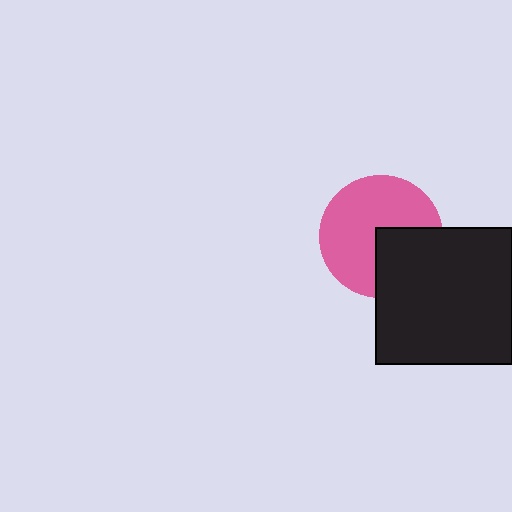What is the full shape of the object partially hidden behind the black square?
The partially hidden object is a pink circle.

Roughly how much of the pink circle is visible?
Most of it is visible (roughly 67%).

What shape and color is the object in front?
The object in front is a black square.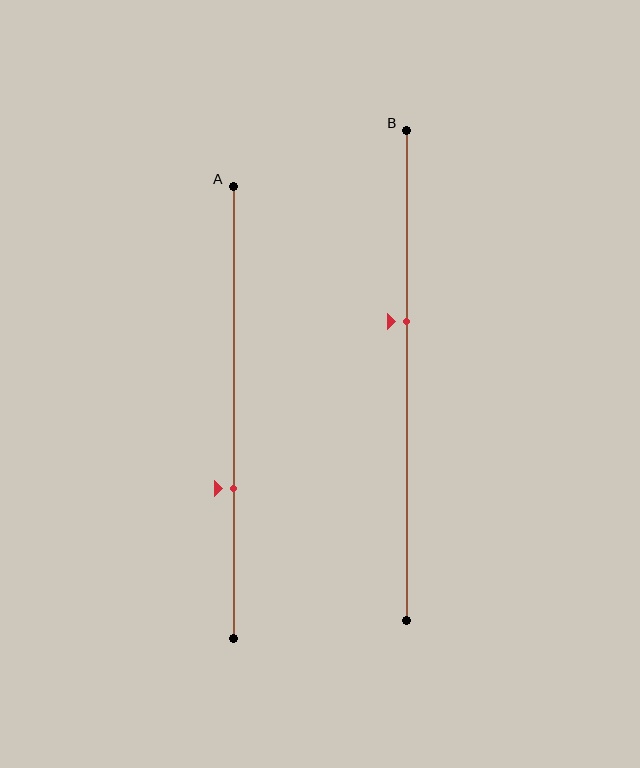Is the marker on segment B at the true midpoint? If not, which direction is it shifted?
No, the marker on segment B is shifted upward by about 11% of the segment length.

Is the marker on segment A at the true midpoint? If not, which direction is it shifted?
No, the marker on segment A is shifted downward by about 17% of the segment length.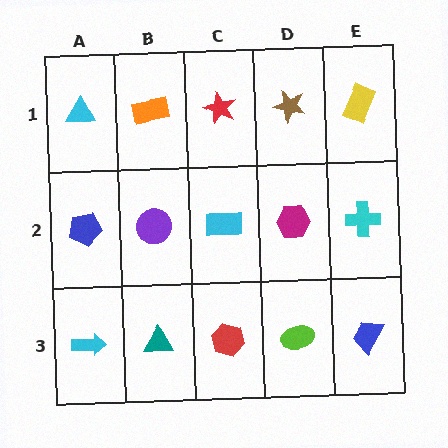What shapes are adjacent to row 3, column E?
A cyan cross (row 2, column E), a lime ellipse (row 3, column D).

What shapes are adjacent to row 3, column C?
A cyan rectangle (row 2, column C), a teal triangle (row 3, column B), a lime ellipse (row 3, column D).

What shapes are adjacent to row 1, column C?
A cyan rectangle (row 2, column C), an orange rectangle (row 1, column B), a brown star (row 1, column D).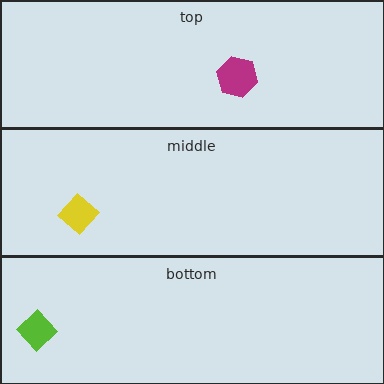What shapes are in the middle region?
The yellow diamond.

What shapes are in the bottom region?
The lime diamond.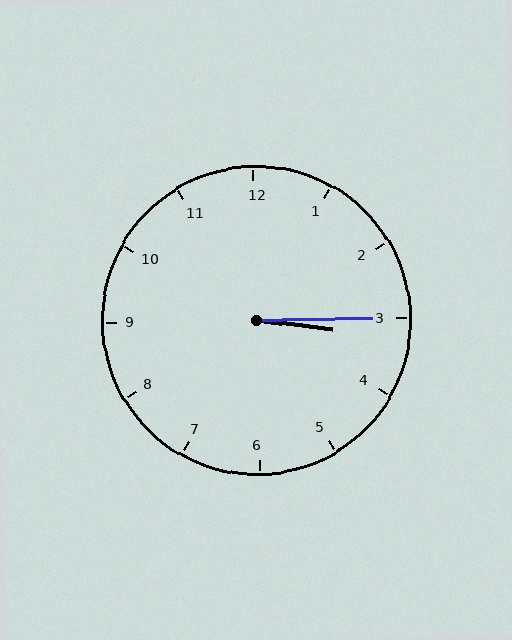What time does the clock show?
3:15.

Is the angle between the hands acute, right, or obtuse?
It is acute.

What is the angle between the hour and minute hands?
Approximately 8 degrees.